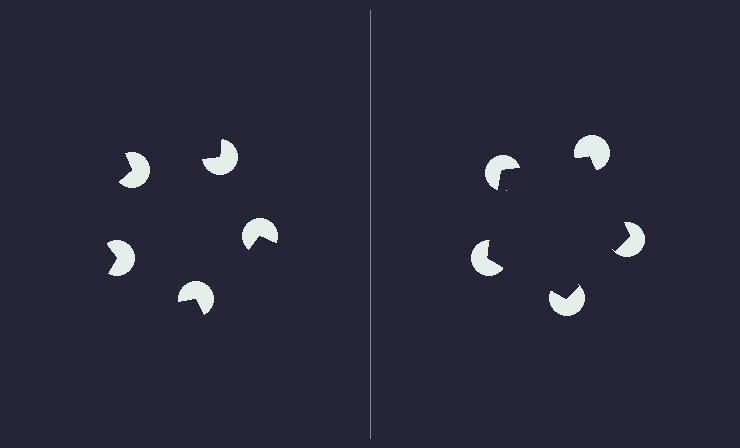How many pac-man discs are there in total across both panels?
10 — 5 on each side.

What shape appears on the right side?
An illusory pentagon.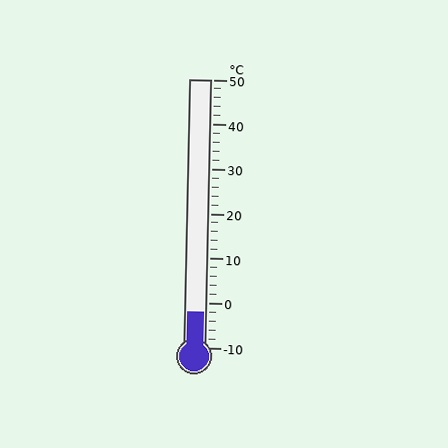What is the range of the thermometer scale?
The thermometer scale ranges from -10°C to 50°C.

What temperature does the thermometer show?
The thermometer shows approximately -2°C.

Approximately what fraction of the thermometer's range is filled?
The thermometer is filled to approximately 15% of its range.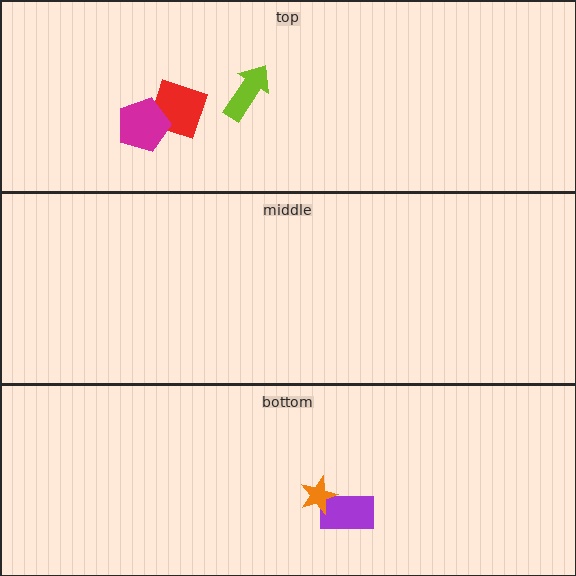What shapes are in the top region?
The lime arrow, the red square, the magenta pentagon.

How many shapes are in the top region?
3.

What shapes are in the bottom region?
The purple rectangle, the orange star.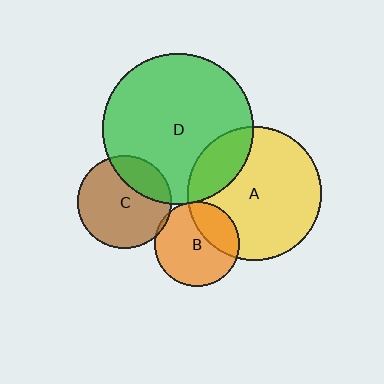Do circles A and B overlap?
Yes.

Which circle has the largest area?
Circle D (green).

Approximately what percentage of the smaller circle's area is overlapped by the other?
Approximately 30%.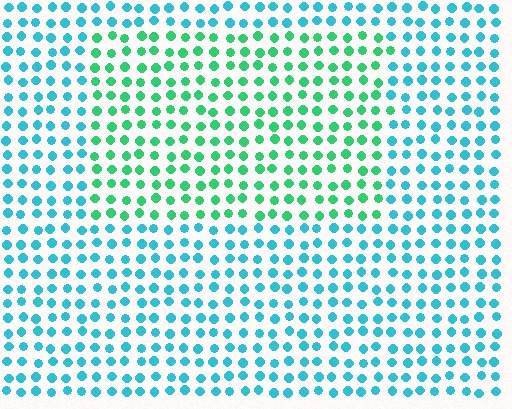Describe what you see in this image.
The image is filled with small cyan elements in a uniform arrangement. A rectangle-shaped region is visible where the elements are tinted to a slightly different hue, forming a subtle color boundary.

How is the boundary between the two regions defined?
The boundary is defined purely by a slight shift in hue (about 41 degrees). Spacing, size, and orientation are identical on both sides.